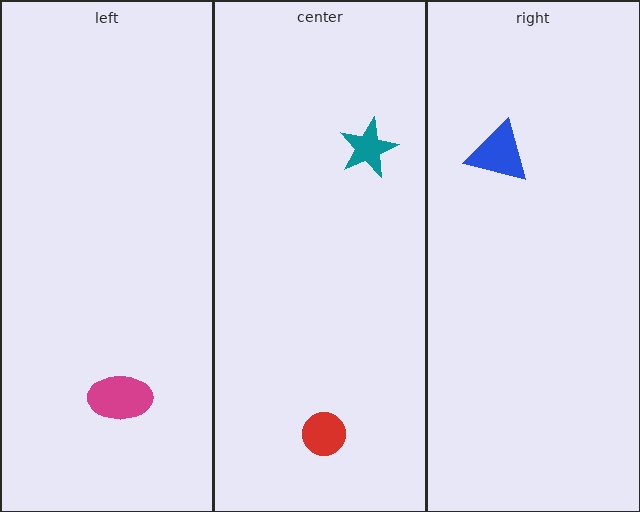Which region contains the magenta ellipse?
The left region.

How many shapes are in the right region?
1.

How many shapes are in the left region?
1.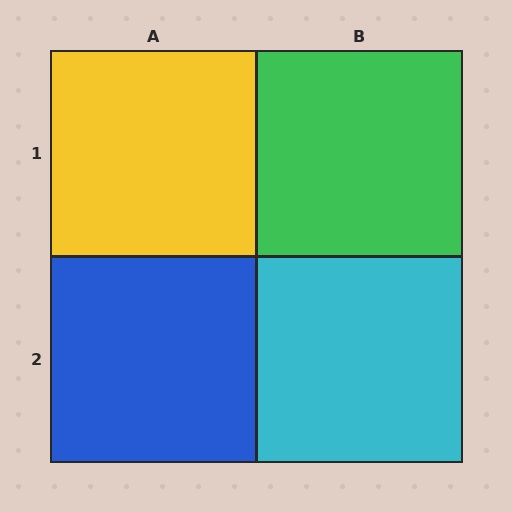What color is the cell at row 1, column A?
Yellow.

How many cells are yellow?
1 cell is yellow.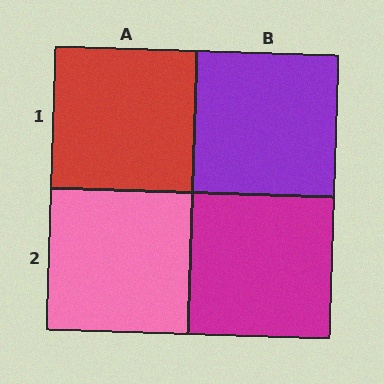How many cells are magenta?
1 cell is magenta.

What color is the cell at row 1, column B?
Purple.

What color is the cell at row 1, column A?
Red.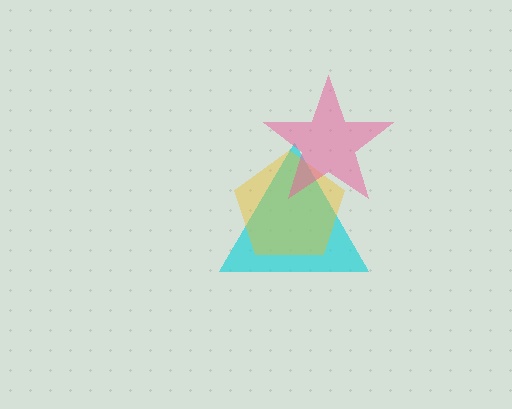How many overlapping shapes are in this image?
There are 3 overlapping shapes in the image.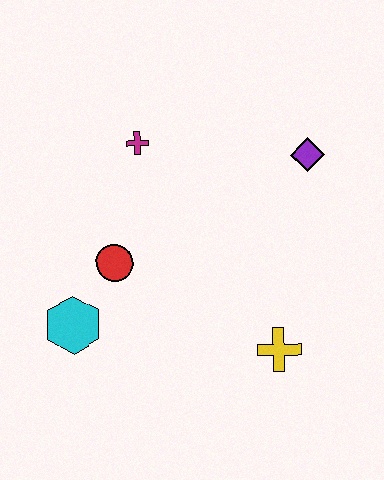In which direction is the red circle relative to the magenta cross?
The red circle is below the magenta cross.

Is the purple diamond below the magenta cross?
Yes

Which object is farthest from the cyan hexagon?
The purple diamond is farthest from the cyan hexagon.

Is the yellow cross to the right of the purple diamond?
No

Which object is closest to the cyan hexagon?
The red circle is closest to the cyan hexagon.